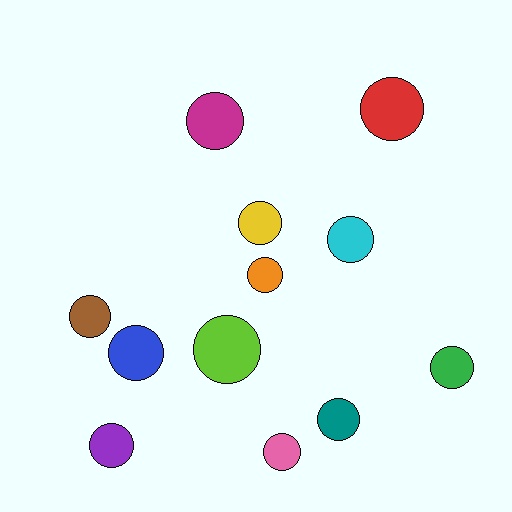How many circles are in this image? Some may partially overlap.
There are 12 circles.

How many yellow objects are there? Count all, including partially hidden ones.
There is 1 yellow object.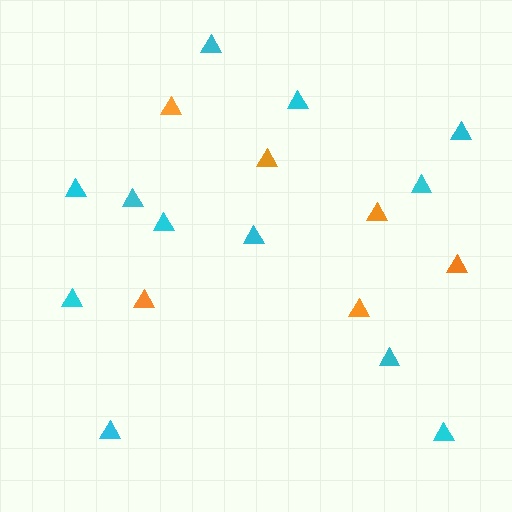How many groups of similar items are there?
There are 2 groups: one group of orange triangles (6) and one group of cyan triangles (12).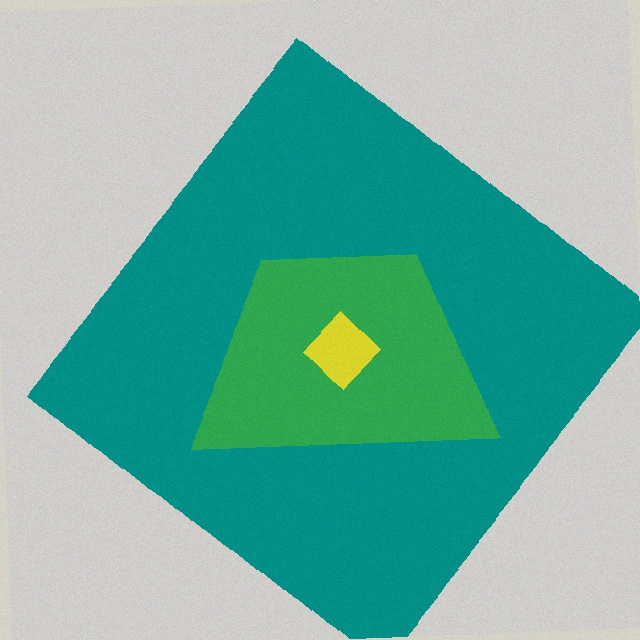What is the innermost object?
The yellow diamond.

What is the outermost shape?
The teal diamond.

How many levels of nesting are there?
3.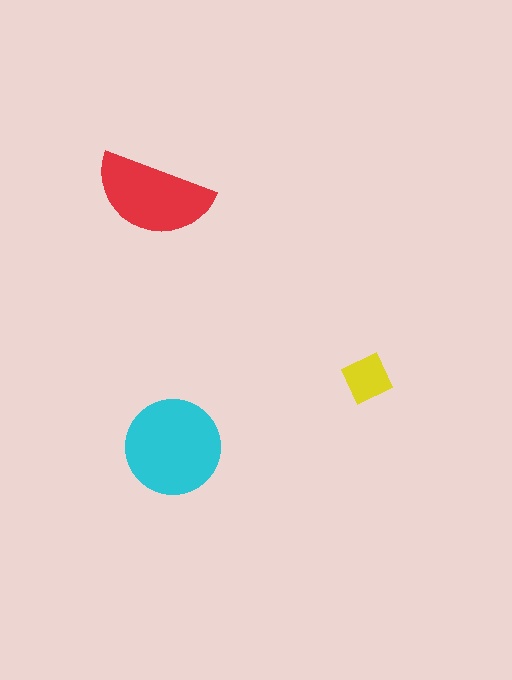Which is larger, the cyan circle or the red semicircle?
The cyan circle.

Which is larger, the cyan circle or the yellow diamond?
The cyan circle.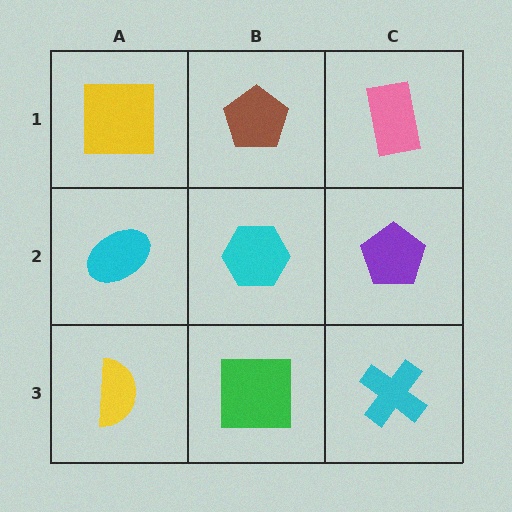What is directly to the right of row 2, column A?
A cyan hexagon.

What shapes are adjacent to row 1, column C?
A purple pentagon (row 2, column C), a brown pentagon (row 1, column B).